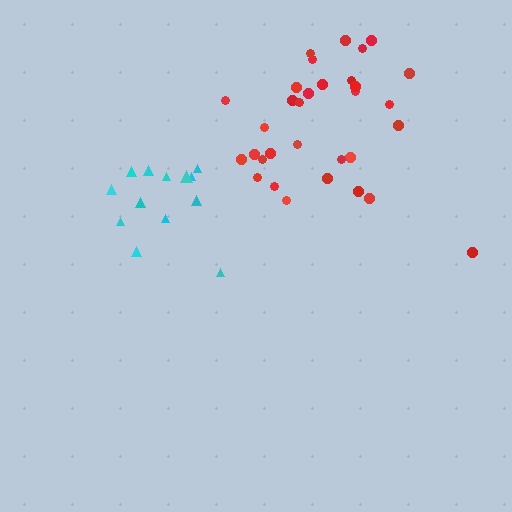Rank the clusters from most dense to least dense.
red, cyan.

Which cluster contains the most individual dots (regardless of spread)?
Red (32).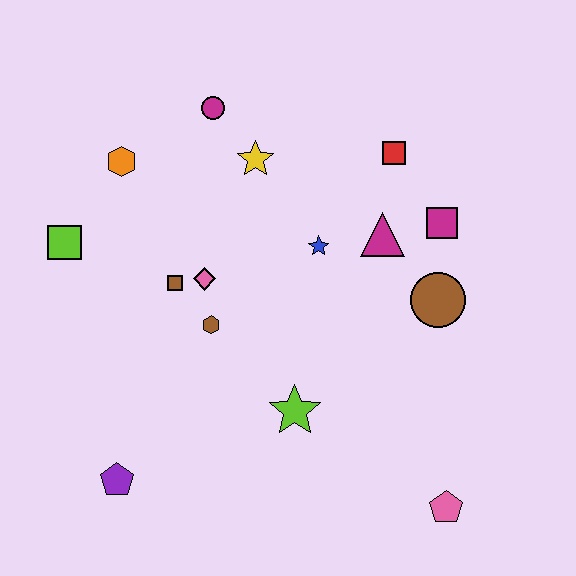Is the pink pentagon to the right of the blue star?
Yes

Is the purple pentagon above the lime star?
No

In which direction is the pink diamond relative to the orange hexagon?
The pink diamond is below the orange hexagon.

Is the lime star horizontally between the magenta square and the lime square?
Yes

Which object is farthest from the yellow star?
The pink pentagon is farthest from the yellow star.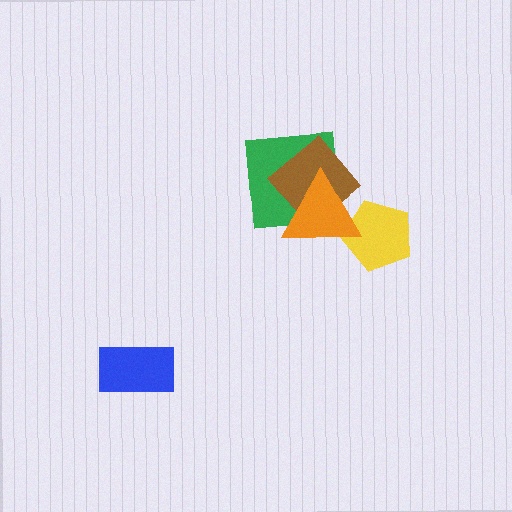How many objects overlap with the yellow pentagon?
1 object overlaps with the yellow pentagon.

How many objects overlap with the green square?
2 objects overlap with the green square.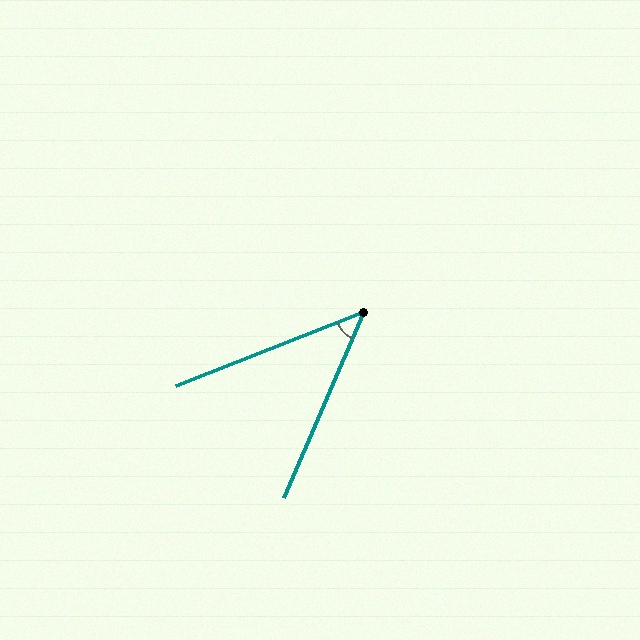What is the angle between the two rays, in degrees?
Approximately 45 degrees.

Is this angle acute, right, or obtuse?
It is acute.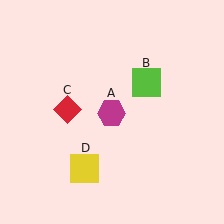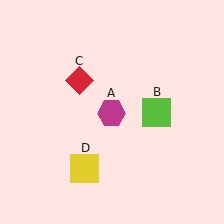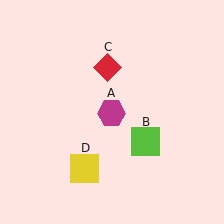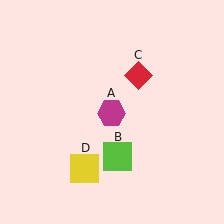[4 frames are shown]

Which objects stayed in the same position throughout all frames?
Magenta hexagon (object A) and yellow square (object D) remained stationary.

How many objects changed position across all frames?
2 objects changed position: lime square (object B), red diamond (object C).